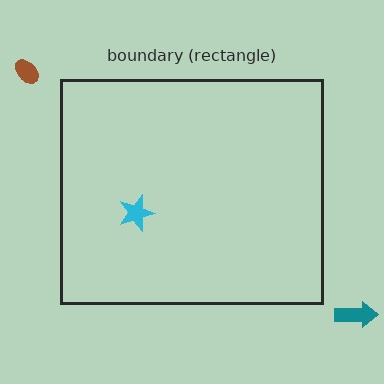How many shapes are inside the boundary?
1 inside, 2 outside.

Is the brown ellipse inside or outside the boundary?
Outside.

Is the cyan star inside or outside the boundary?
Inside.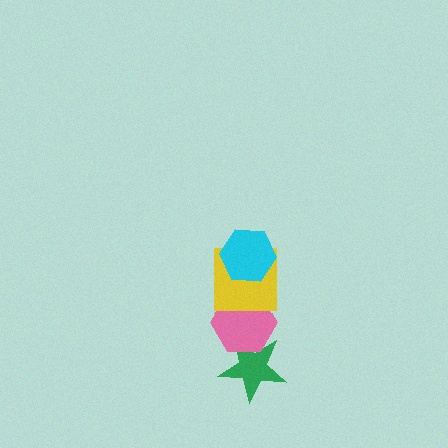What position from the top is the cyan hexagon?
The cyan hexagon is 1st from the top.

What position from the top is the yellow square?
The yellow square is 2nd from the top.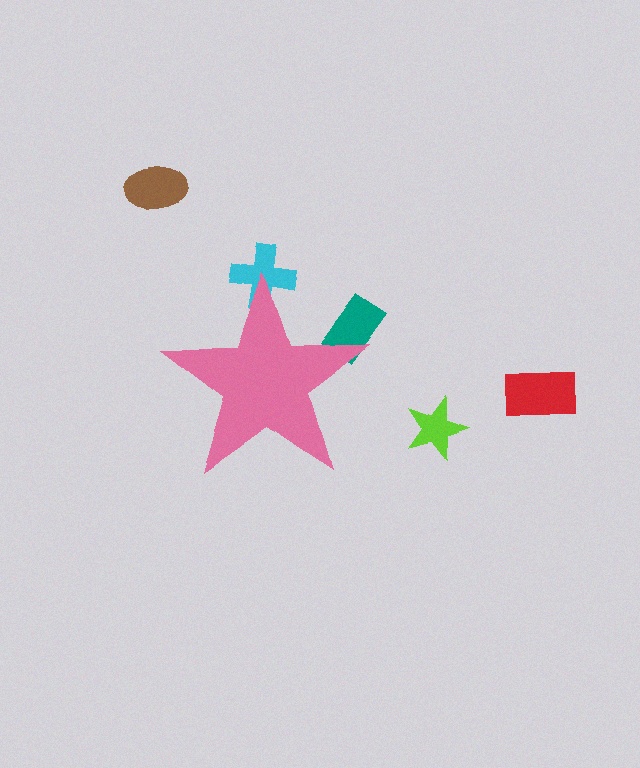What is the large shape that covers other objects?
A pink star.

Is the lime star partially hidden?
No, the lime star is fully visible.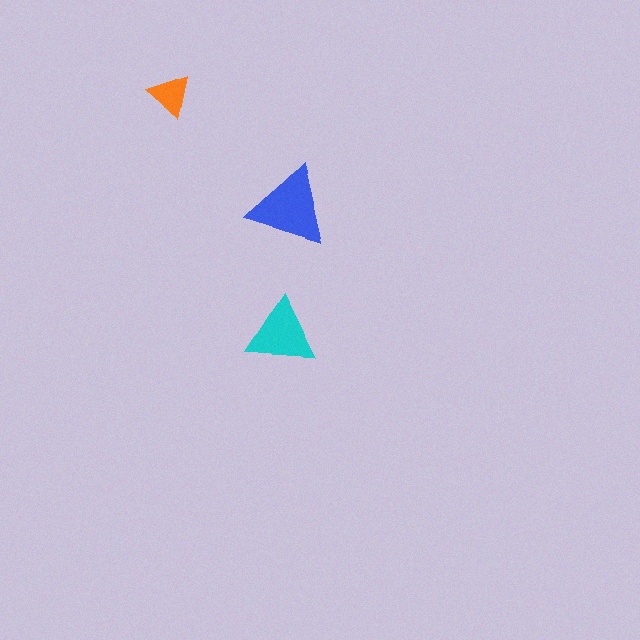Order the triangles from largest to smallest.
the blue one, the cyan one, the orange one.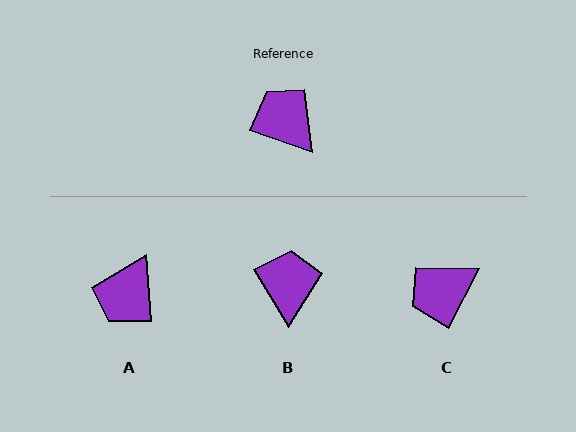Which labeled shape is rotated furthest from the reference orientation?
A, about 113 degrees away.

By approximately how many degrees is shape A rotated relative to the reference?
Approximately 113 degrees counter-clockwise.